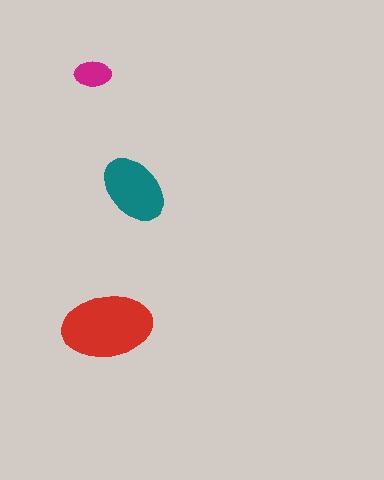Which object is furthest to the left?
The magenta ellipse is leftmost.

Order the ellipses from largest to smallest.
the red one, the teal one, the magenta one.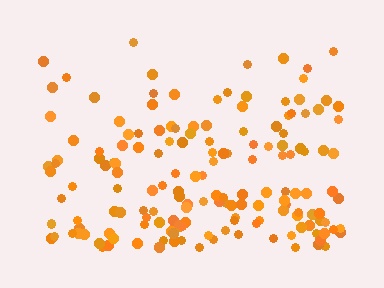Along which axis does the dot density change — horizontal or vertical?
Vertical.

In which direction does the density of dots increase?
From top to bottom, with the bottom side densest.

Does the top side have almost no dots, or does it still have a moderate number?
Still a moderate number, just noticeably fewer than the bottom.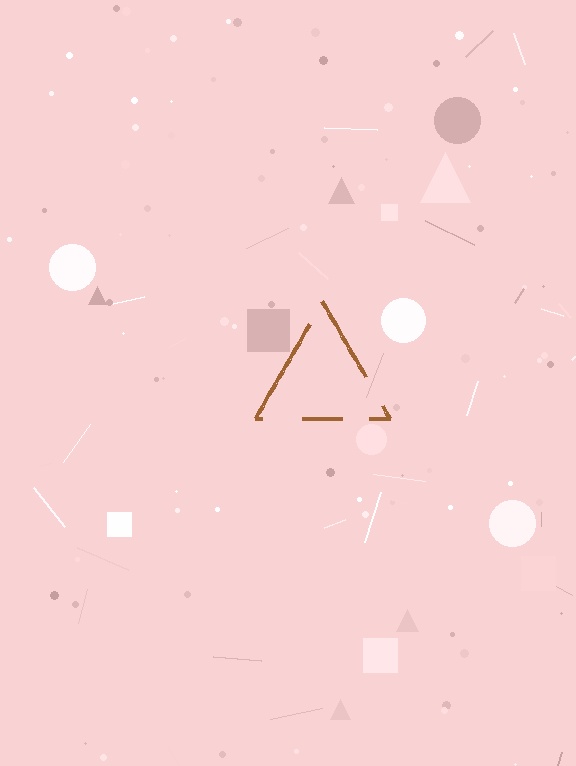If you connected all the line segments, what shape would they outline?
They would outline a triangle.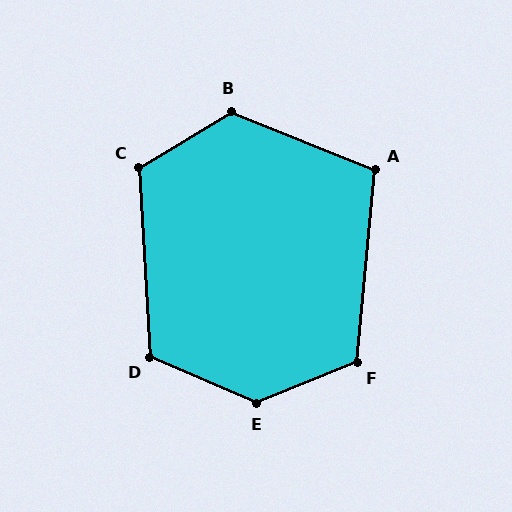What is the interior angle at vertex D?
Approximately 116 degrees (obtuse).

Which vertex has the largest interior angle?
E, at approximately 135 degrees.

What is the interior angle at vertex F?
Approximately 117 degrees (obtuse).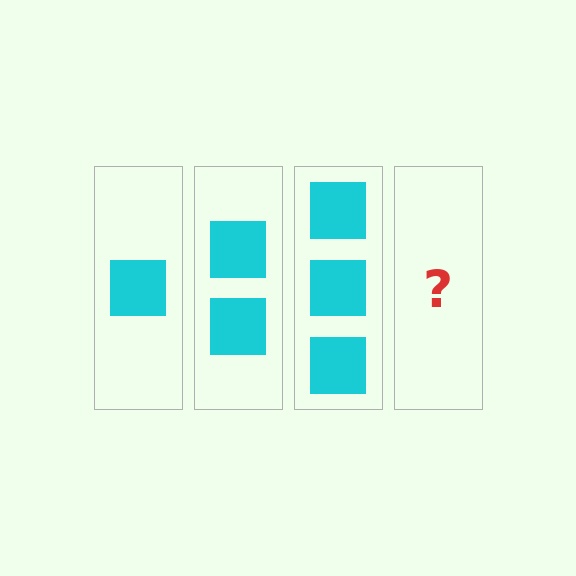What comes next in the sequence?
The next element should be 4 squares.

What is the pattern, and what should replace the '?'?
The pattern is that each step adds one more square. The '?' should be 4 squares.